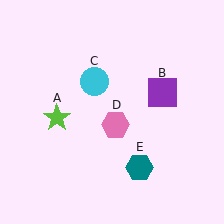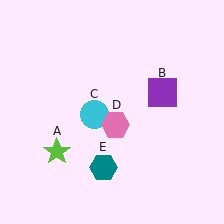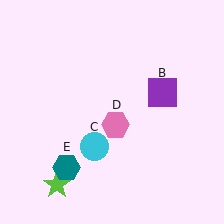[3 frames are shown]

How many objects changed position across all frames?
3 objects changed position: lime star (object A), cyan circle (object C), teal hexagon (object E).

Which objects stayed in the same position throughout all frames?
Purple square (object B) and pink hexagon (object D) remained stationary.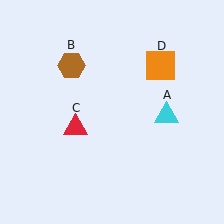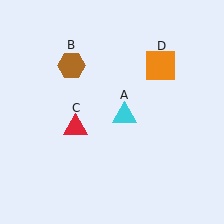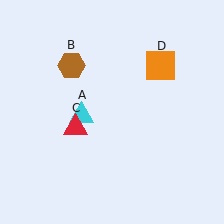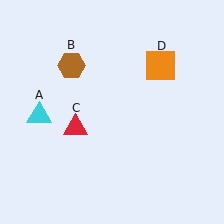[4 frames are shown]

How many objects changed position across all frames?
1 object changed position: cyan triangle (object A).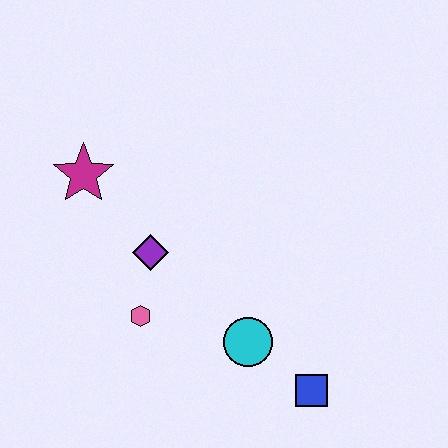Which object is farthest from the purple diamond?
The blue square is farthest from the purple diamond.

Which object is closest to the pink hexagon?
The purple diamond is closest to the pink hexagon.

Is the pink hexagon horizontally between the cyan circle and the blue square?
No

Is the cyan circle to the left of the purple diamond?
No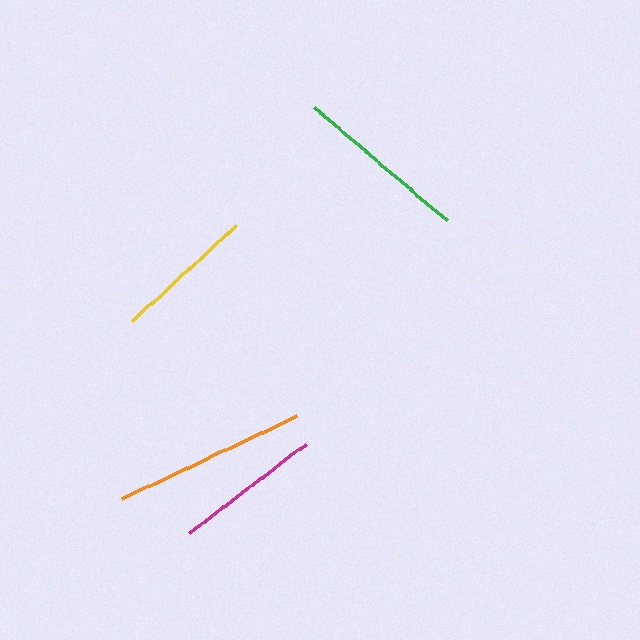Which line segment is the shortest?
The yellow line is the shortest at approximately 142 pixels.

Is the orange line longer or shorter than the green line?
The orange line is longer than the green line.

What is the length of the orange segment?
The orange segment is approximately 193 pixels long.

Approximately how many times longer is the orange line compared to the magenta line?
The orange line is approximately 1.3 times the length of the magenta line.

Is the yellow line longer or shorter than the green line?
The green line is longer than the yellow line.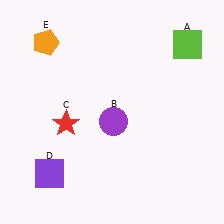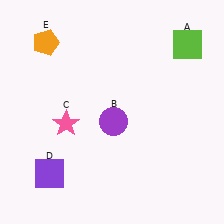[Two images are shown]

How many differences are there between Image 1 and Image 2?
There is 1 difference between the two images.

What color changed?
The star (C) changed from red in Image 1 to pink in Image 2.